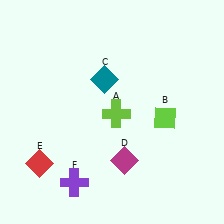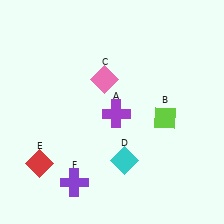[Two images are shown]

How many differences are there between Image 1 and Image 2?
There are 3 differences between the two images.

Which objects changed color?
A changed from lime to purple. C changed from teal to pink. D changed from magenta to cyan.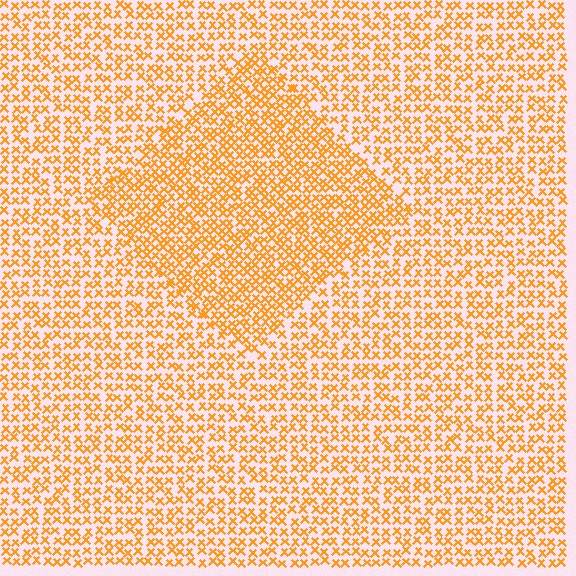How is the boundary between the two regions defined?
The boundary is defined by a change in element density (approximately 1.5x ratio). All elements are the same color, size, and shape.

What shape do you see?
I see a diamond.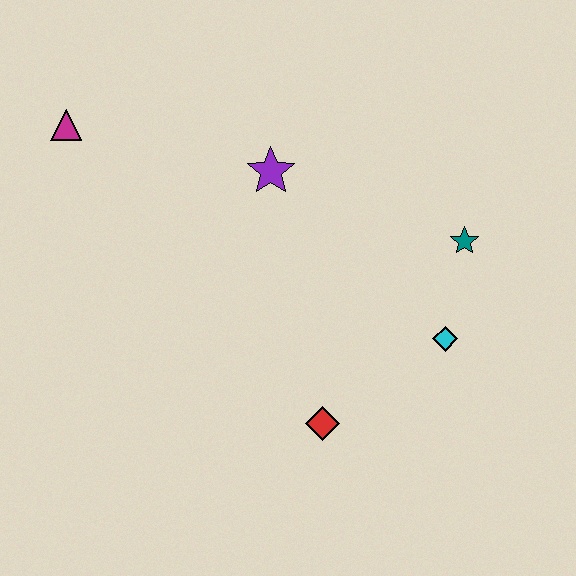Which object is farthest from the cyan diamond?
The magenta triangle is farthest from the cyan diamond.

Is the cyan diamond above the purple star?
No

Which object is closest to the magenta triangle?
The purple star is closest to the magenta triangle.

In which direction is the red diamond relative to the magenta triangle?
The red diamond is below the magenta triangle.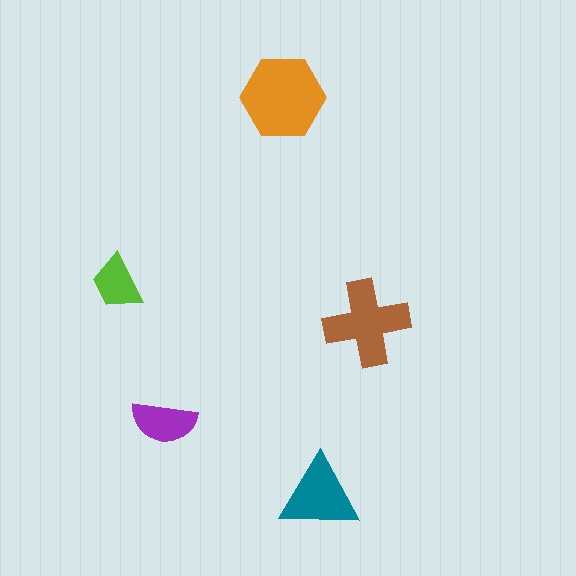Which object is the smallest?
The lime trapezoid.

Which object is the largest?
The orange hexagon.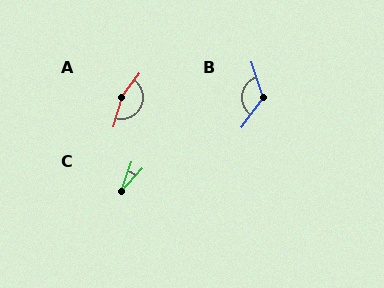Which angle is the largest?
A, at approximately 160 degrees.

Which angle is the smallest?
C, at approximately 23 degrees.